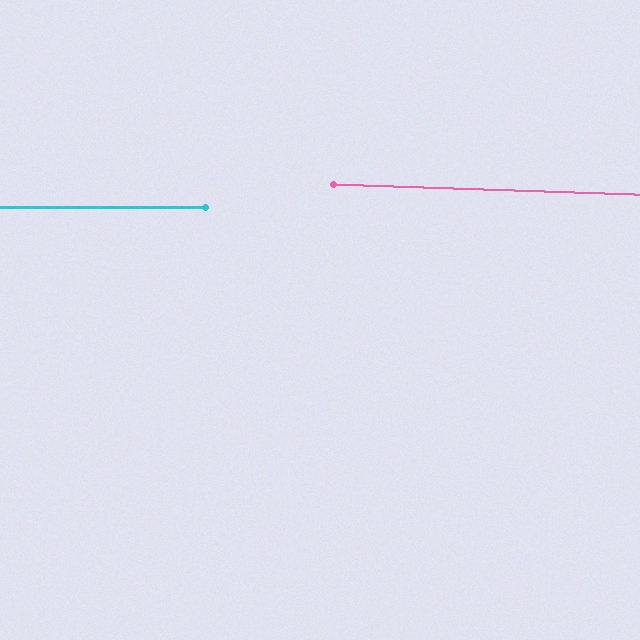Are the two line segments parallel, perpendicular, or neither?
Parallel — their directions differ by only 1.9°.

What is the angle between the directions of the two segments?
Approximately 2 degrees.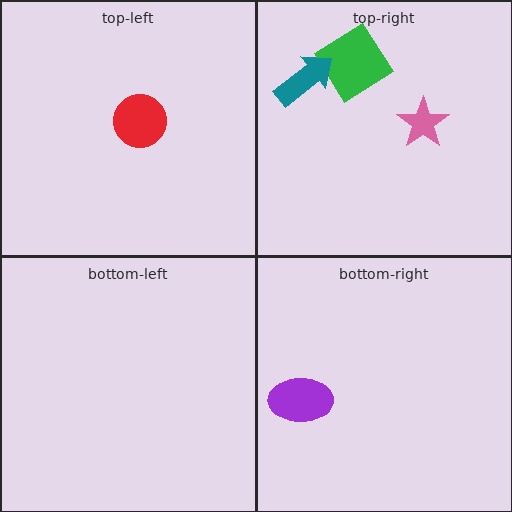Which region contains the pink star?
The top-right region.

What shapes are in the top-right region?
The pink star, the green diamond, the teal arrow.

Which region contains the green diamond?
The top-right region.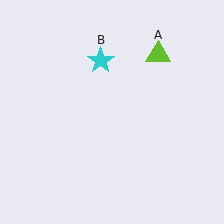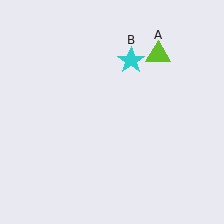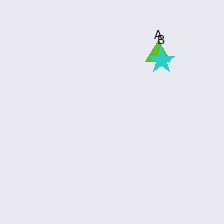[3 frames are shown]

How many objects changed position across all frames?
1 object changed position: cyan star (object B).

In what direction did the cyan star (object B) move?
The cyan star (object B) moved right.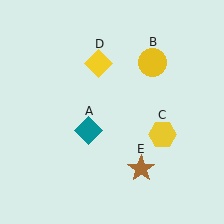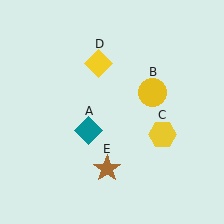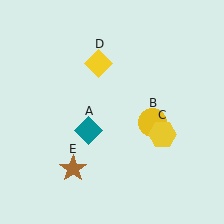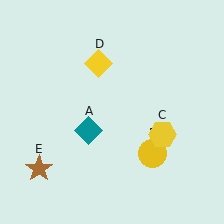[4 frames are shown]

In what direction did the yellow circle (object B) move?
The yellow circle (object B) moved down.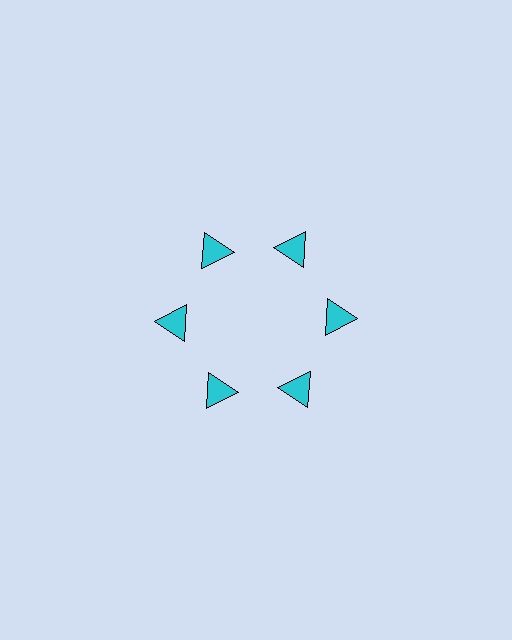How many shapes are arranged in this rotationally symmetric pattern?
There are 6 shapes, arranged in 6 groups of 1.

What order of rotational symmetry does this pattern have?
This pattern has 6-fold rotational symmetry.